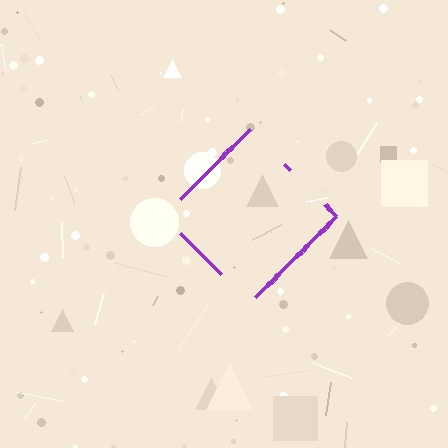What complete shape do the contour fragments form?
The contour fragments form a diamond.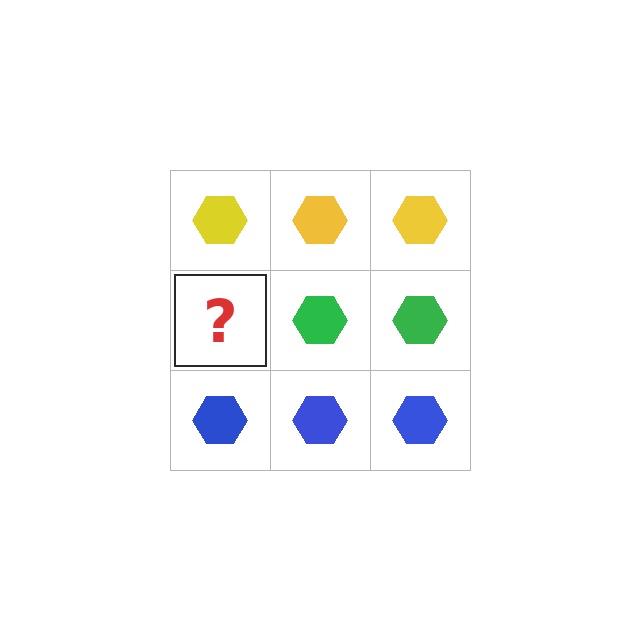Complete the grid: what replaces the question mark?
The question mark should be replaced with a green hexagon.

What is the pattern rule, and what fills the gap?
The rule is that each row has a consistent color. The gap should be filled with a green hexagon.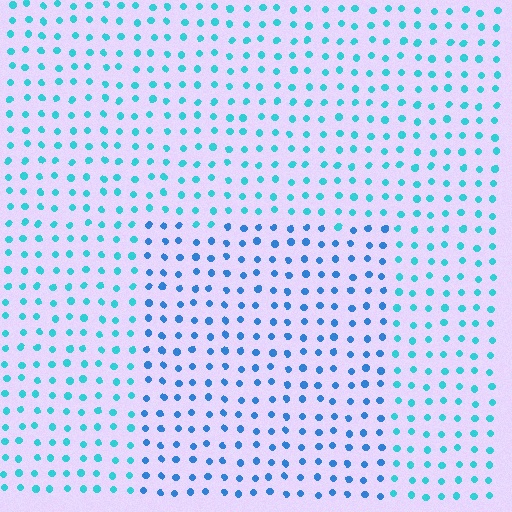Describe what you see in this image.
The image is filled with small cyan elements in a uniform arrangement. A rectangle-shaped region is visible where the elements are tinted to a slightly different hue, forming a subtle color boundary.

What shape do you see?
I see a rectangle.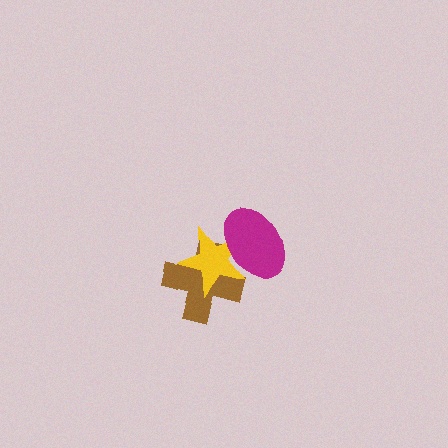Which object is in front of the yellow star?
The magenta ellipse is in front of the yellow star.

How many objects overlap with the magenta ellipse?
2 objects overlap with the magenta ellipse.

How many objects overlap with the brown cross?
2 objects overlap with the brown cross.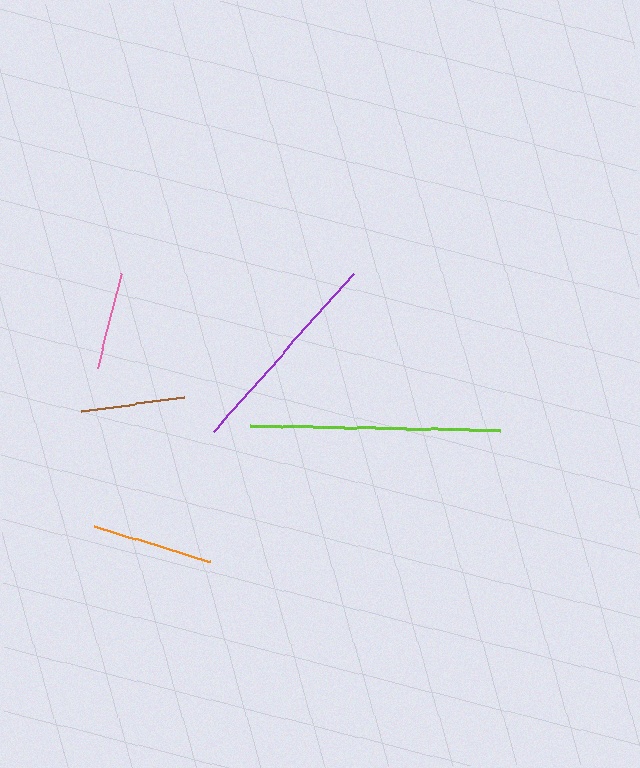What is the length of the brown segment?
The brown segment is approximately 103 pixels long.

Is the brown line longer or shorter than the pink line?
The brown line is longer than the pink line.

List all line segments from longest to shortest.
From longest to shortest: lime, purple, orange, brown, pink.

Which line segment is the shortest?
The pink line is the shortest at approximately 98 pixels.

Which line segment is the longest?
The lime line is the longest at approximately 250 pixels.